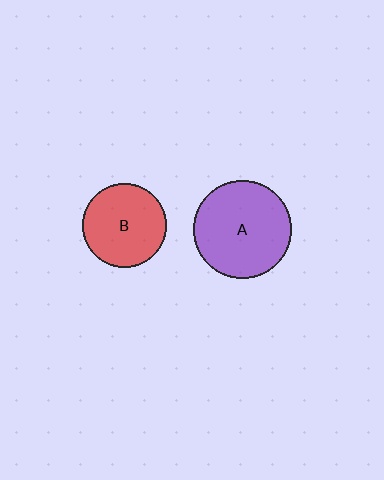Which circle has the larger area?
Circle A (purple).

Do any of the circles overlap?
No, none of the circles overlap.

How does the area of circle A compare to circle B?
Approximately 1.4 times.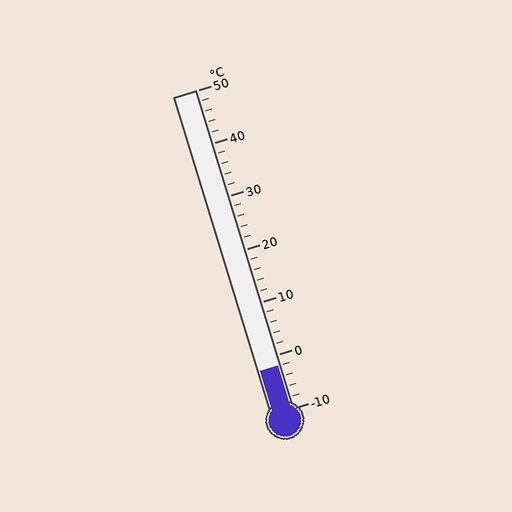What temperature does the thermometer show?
The thermometer shows approximately -2°C.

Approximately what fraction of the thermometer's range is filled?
The thermometer is filled to approximately 15% of its range.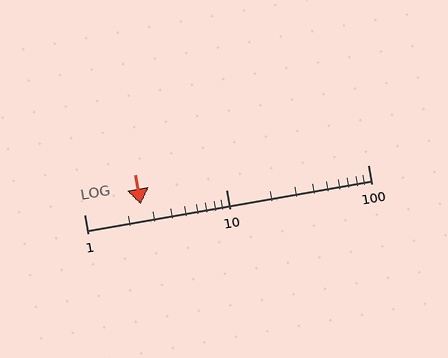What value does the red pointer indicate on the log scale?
The pointer indicates approximately 2.5.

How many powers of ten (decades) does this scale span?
The scale spans 2 decades, from 1 to 100.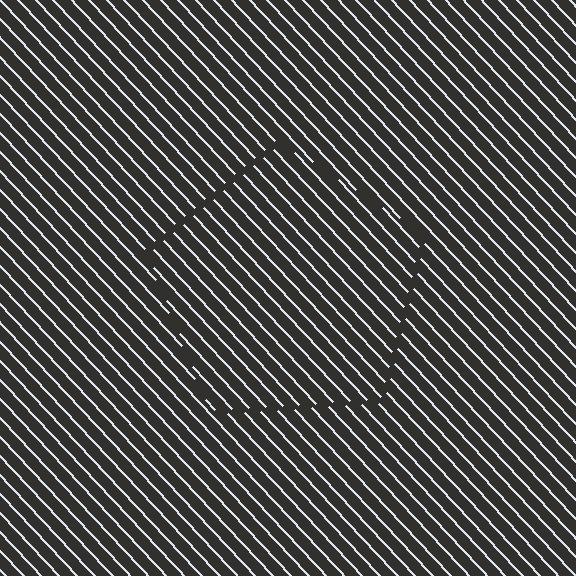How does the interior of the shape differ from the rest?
The interior of the shape contains the same grating, shifted by half a period — the contour is defined by the phase discontinuity where line-ends from the inner and outer gratings abut.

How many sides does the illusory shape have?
5 sides — the line-ends trace a pentagon.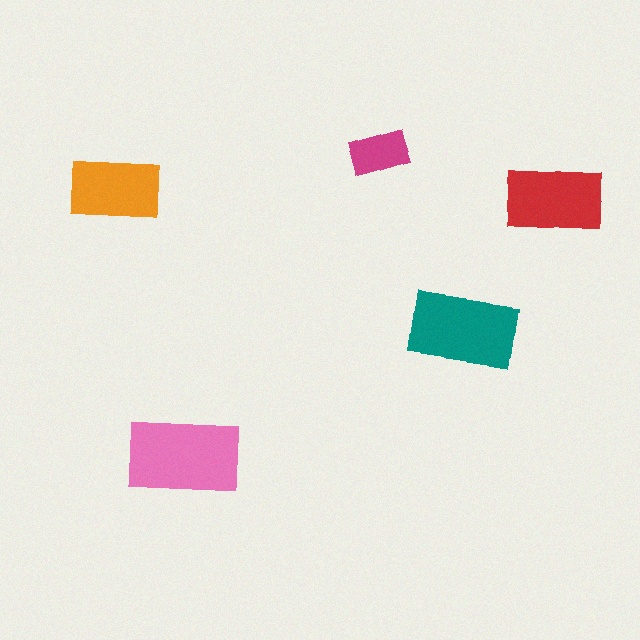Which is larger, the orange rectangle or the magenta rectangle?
The orange one.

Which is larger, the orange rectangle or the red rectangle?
The red one.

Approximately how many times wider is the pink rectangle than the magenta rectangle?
About 2 times wider.